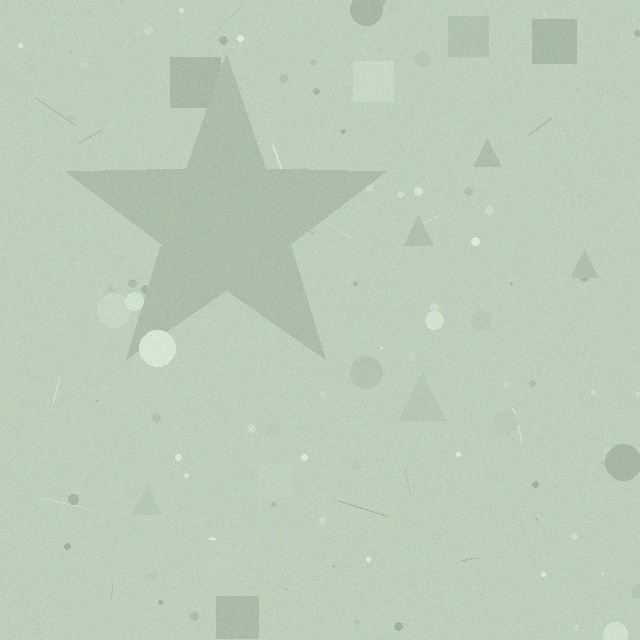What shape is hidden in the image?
A star is hidden in the image.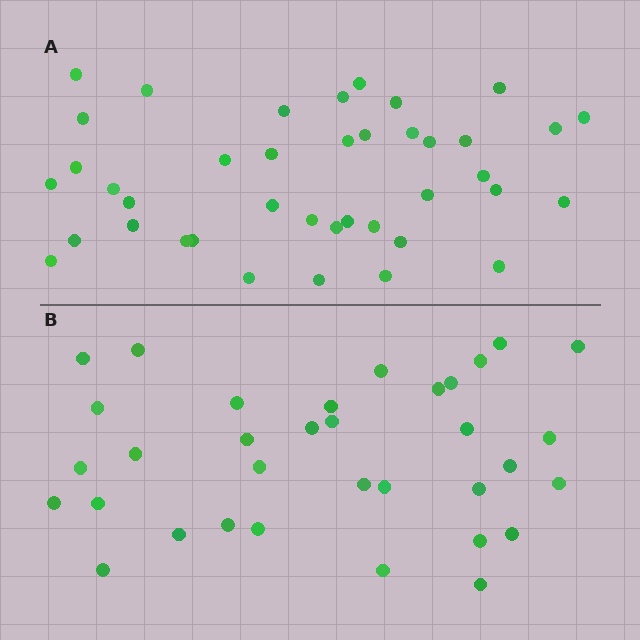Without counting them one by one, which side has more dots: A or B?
Region A (the top region) has more dots.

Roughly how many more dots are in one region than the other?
Region A has about 6 more dots than region B.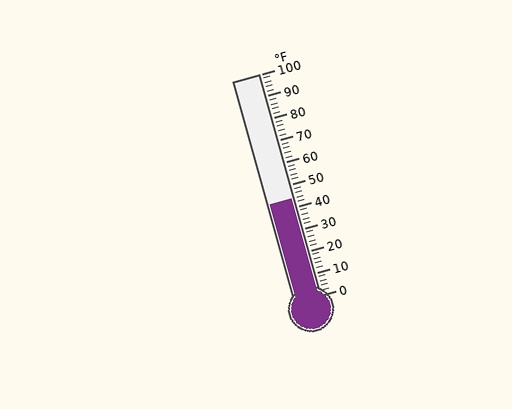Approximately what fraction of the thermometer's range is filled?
The thermometer is filled to approximately 45% of its range.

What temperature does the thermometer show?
The thermometer shows approximately 44°F.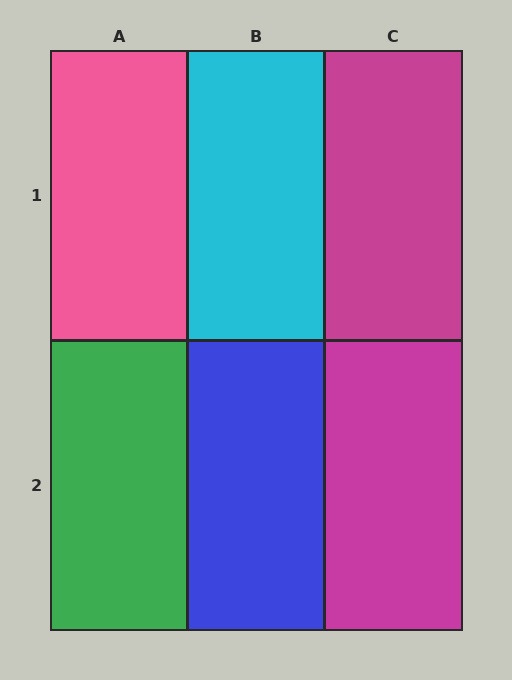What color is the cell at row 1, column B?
Cyan.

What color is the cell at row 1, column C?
Magenta.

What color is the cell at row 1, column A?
Pink.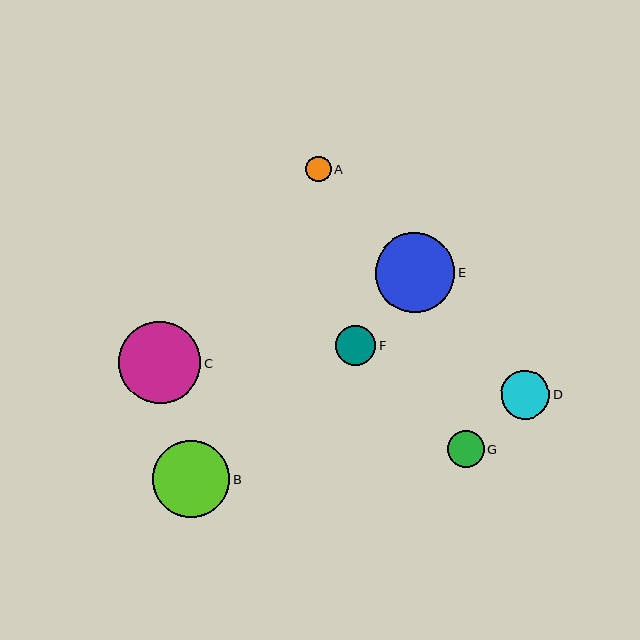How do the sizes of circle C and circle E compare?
Circle C and circle E are approximately the same size.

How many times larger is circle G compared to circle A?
Circle G is approximately 1.5 times the size of circle A.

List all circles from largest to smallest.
From largest to smallest: C, E, B, D, F, G, A.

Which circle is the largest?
Circle C is the largest with a size of approximately 82 pixels.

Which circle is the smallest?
Circle A is the smallest with a size of approximately 25 pixels.